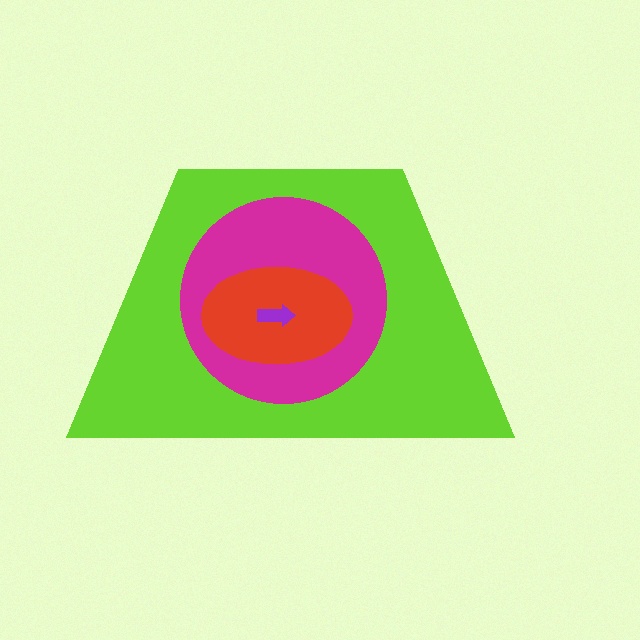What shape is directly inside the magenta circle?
The red ellipse.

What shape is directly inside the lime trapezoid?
The magenta circle.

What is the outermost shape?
The lime trapezoid.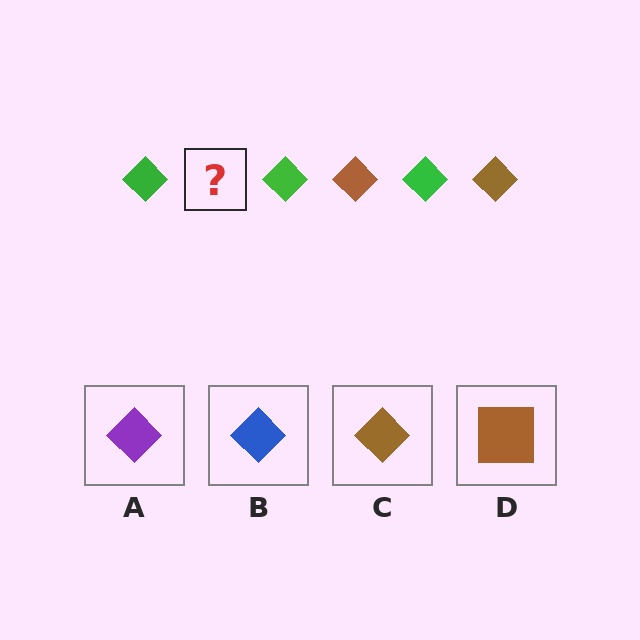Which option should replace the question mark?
Option C.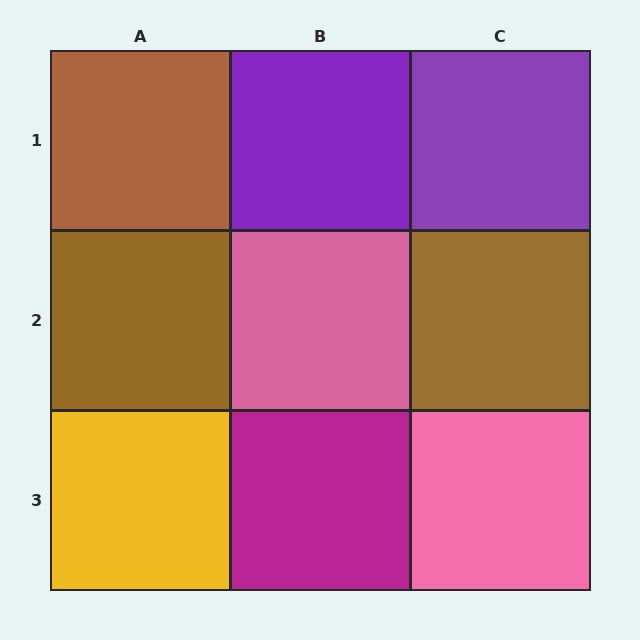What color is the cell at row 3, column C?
Pink.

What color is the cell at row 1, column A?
Brown.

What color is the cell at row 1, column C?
Purple.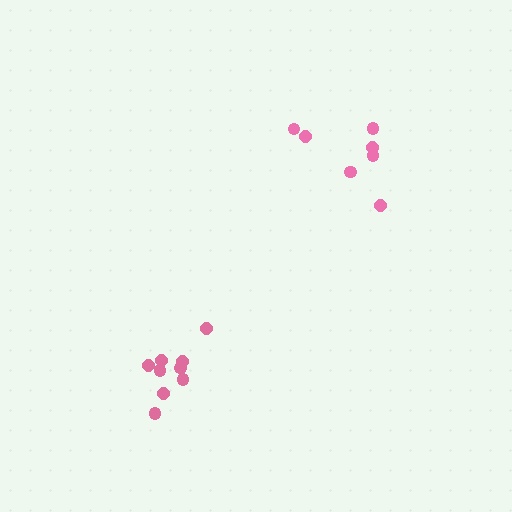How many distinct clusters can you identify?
There are 2 distinct clusters.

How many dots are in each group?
Group 1: 9 dots, Group 2: 7 dots (16 total).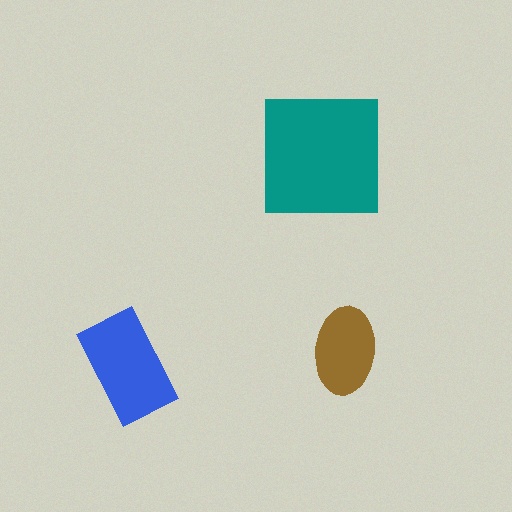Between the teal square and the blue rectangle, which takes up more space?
The teal square.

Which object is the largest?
The teal square.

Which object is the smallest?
The brown ellipse.